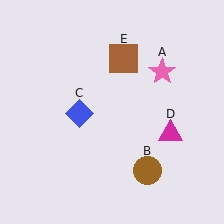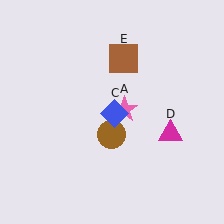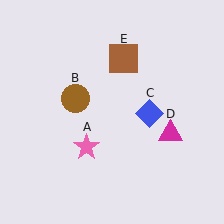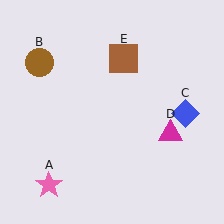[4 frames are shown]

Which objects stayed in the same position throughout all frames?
Magenta triangle (object D) and brown square (object E) remained stationary.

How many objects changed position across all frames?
3 objects changed position: pink star (object A), brown circle (object B), blue diamond (object C).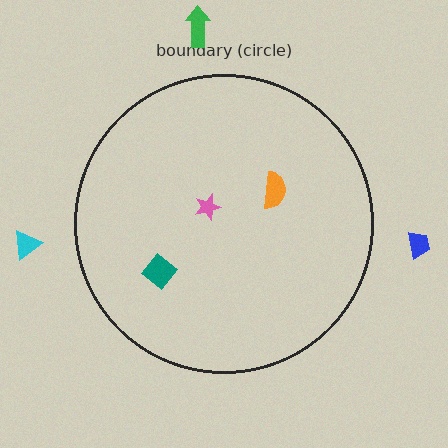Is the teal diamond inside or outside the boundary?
Inside.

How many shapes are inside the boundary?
3 inside, 3 outside.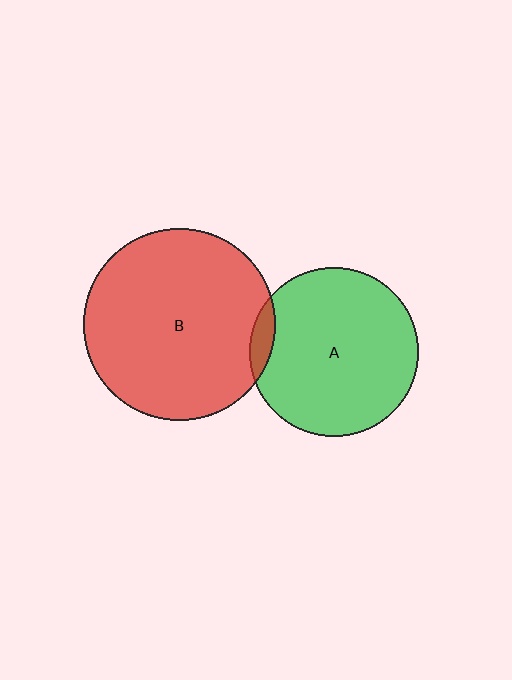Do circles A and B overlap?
Yes.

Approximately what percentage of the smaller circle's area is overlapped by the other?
Approximately 5%.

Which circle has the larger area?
Circle B (red).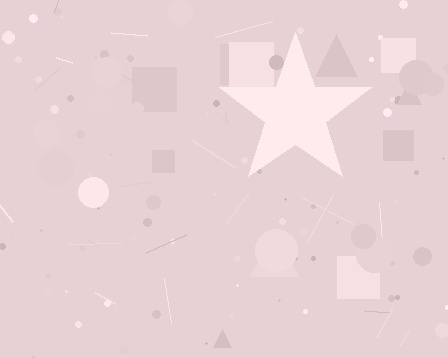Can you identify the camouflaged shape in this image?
The camouflaged shape is a star.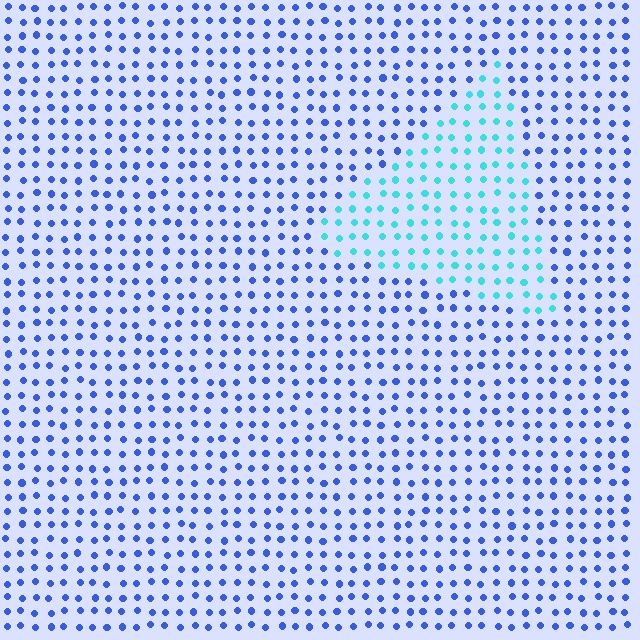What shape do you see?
I see a triangle.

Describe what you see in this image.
The image is filled with small blue elements in a uniform arrangement. A triangle-shaped region is visible where the elements are tinted to a slightly different hue, forming a subtle color boundary.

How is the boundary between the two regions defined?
The boundary is defined purely by a slight shift in hue (about 48 degrees). Spacing, size, and orientation are identical on both sides.